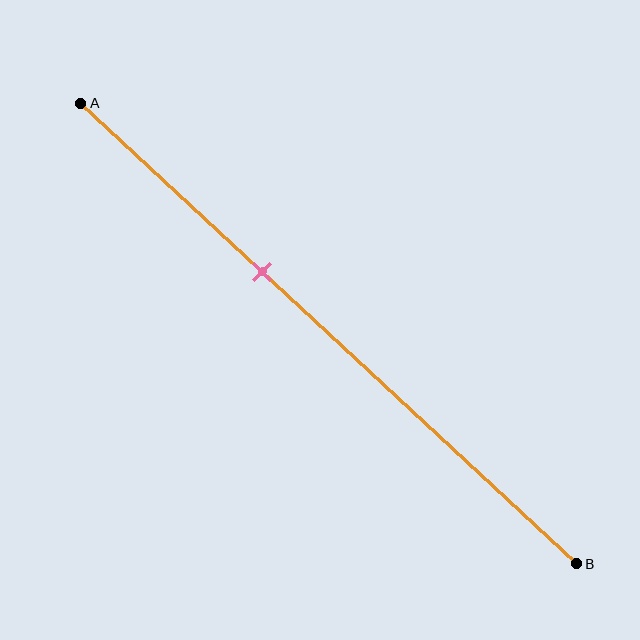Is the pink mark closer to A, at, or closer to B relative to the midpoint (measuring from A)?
The pink mark is closer to point A than the midpoint of segment AB.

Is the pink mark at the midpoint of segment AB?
No, the mark is at about 35% from A, not at the 50% midpoint.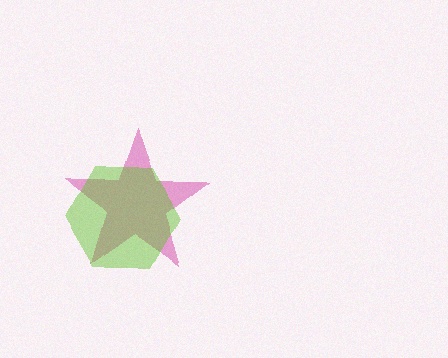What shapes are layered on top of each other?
The layered shapes are: a magenta star, a lime hexagon.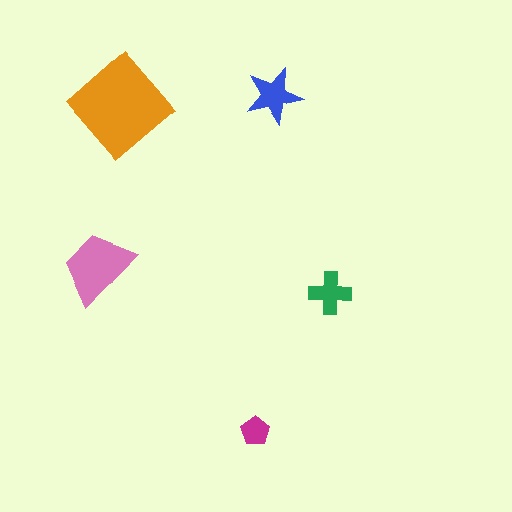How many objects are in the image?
There are 5 objects in the image.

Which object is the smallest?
The magenta pentagon.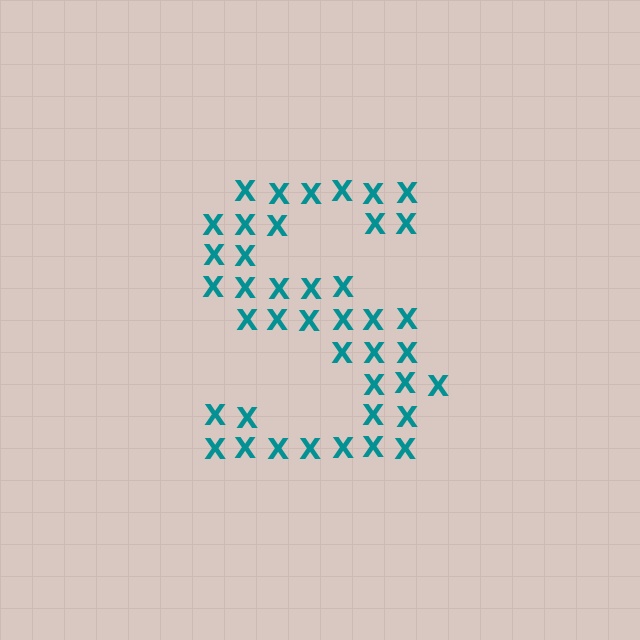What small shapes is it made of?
It is made of small letter X's.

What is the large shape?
The large shape is the letter S.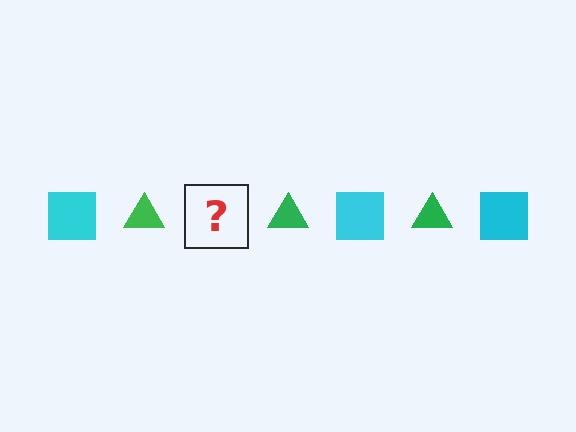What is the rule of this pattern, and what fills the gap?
The rule is that the pattern alternates between cyan square and green triangle. The gap should be filled with a cyan square.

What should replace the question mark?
The question mark should be replaced with a cyan square.